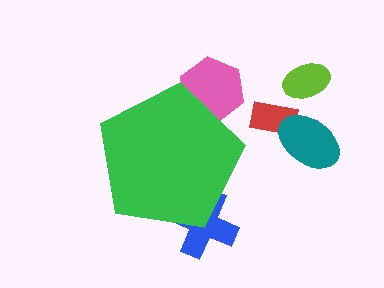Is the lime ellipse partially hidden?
No, the lime ellipse is fully visible.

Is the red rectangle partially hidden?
No, the red rectangle is fully visible.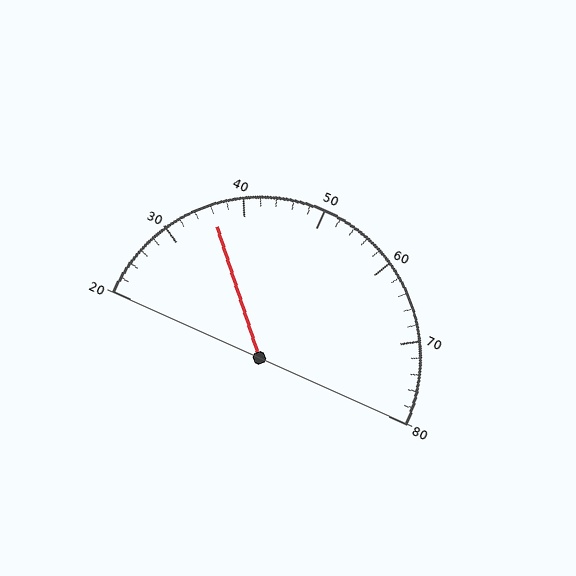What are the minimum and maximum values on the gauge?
The gauge ranges from 20 to 80.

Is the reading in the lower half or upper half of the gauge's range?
The reading is in the lower half of the range (20 to 80).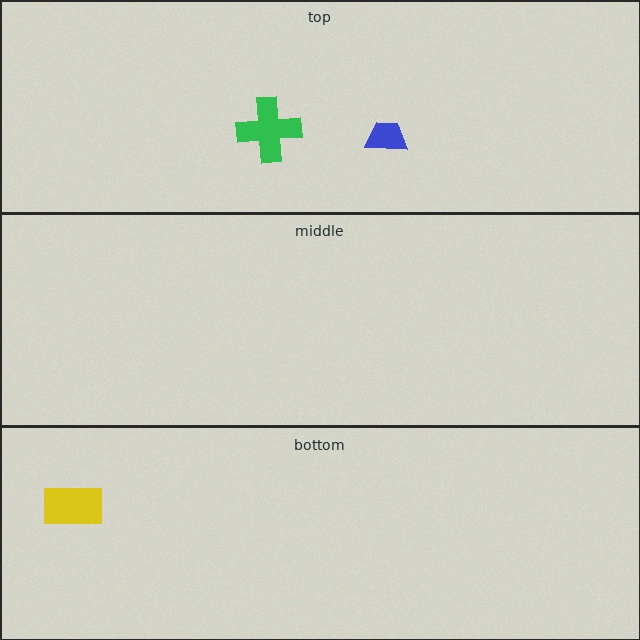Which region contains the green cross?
The top region.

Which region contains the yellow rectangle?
The bottom region.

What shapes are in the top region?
The green cross, the blue trapezoid.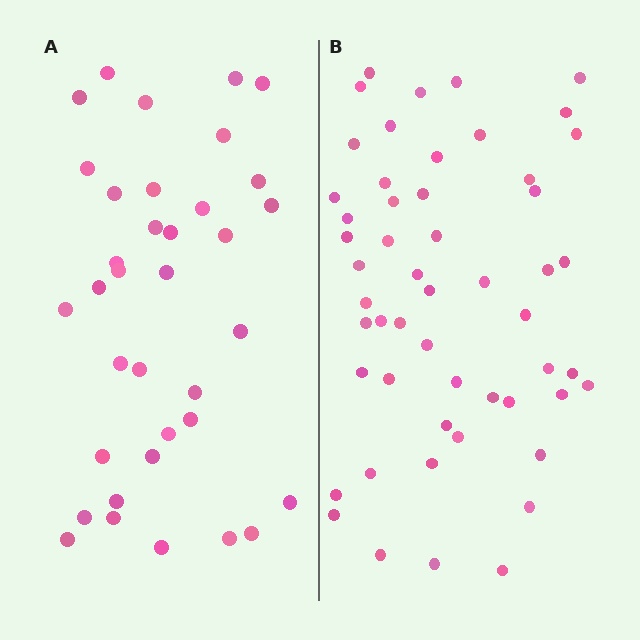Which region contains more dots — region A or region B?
Region B (the right region) has more dots.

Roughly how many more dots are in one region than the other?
Region B has approximately 15 more dots than region A.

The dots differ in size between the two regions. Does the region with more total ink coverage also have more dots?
No. Region A has more total ink coverage because its dots are larger, but region B actually contains more individual dots. Total area can be misleading — the number of items is what matters here.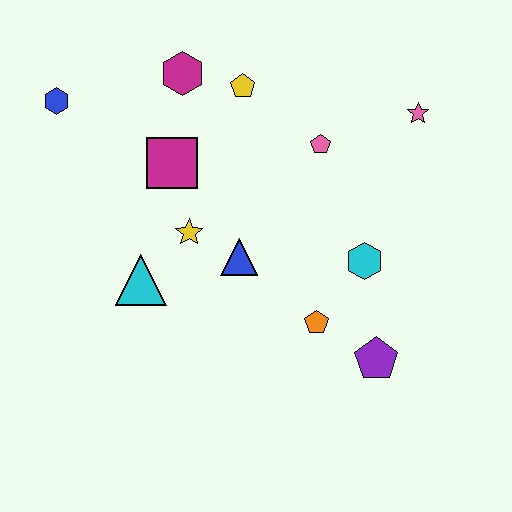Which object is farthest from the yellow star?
The pink star is farthest from the yellow star.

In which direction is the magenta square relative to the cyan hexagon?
The magenta square is to the left of the cyan hexagon.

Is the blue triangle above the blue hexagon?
No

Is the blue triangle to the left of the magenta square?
No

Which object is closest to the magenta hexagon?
The yellow pentagon is closest to the magenta hexagon.